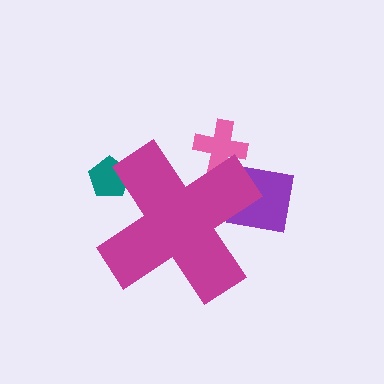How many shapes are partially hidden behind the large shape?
3 shapes are partially hidden.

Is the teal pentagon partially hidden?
Yes, the teal pentagon is partially hidden behind the magenta cross.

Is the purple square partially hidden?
Yes, the purple square is partially hidden behind the magenta cross.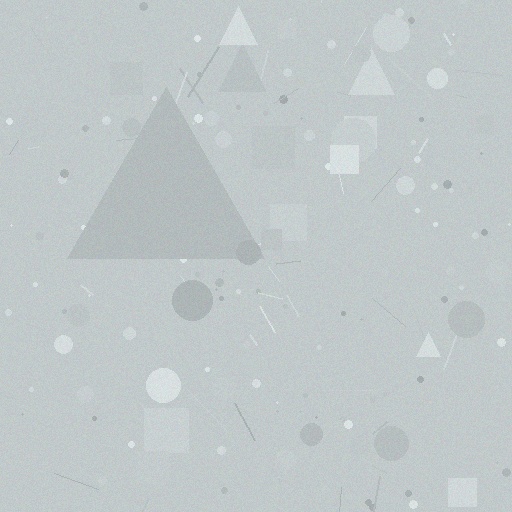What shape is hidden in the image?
A triangle is hidden in the image.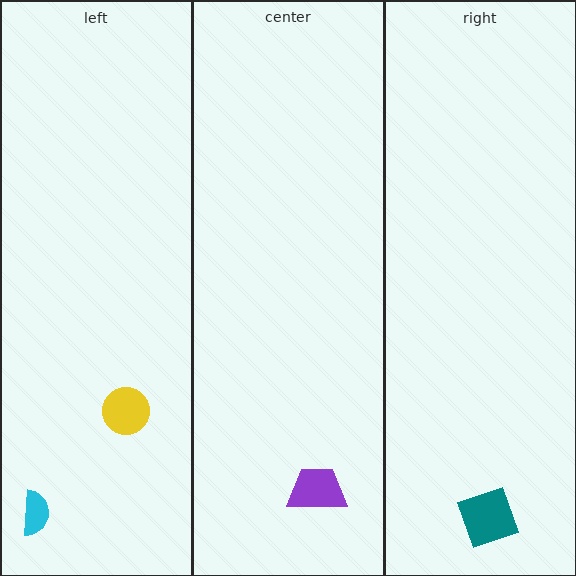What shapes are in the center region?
The purple trapezoid.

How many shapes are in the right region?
1.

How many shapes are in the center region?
1.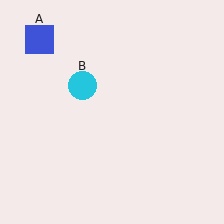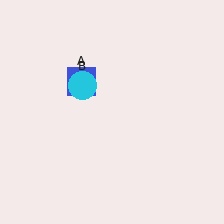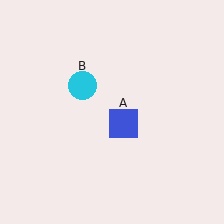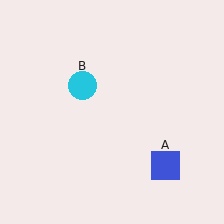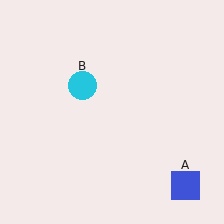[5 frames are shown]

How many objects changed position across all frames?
1 object changed position: blue square (object A).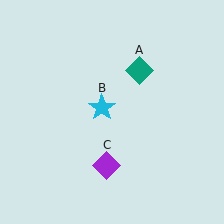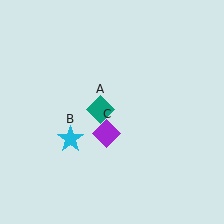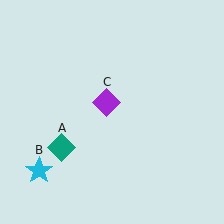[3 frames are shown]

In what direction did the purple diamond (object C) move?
The purple diamond (object C) moved up.